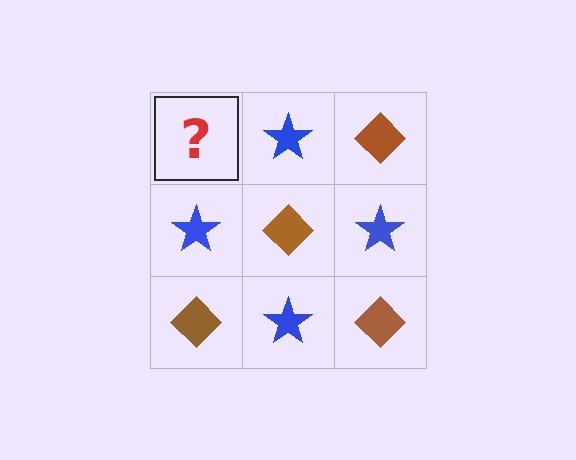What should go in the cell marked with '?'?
The missing cell should contain a brown diamond.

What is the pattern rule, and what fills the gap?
The rule is that it alternates brown diamond and blue star in a checkerboard pattern. The gap should be filled with a brown diamond.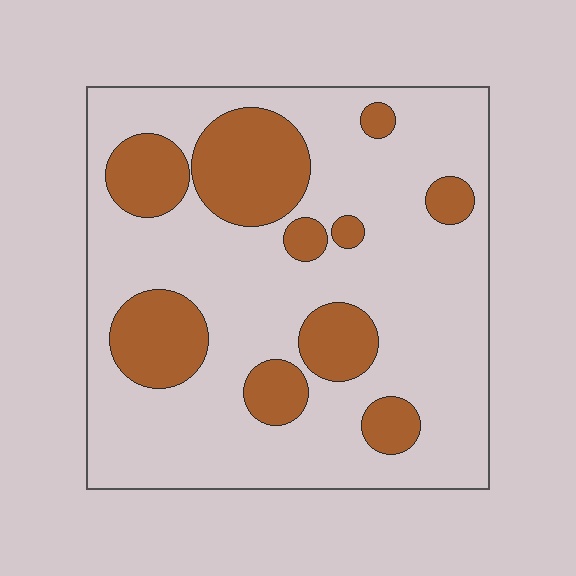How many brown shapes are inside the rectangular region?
10.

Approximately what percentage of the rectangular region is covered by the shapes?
Approximately 25%.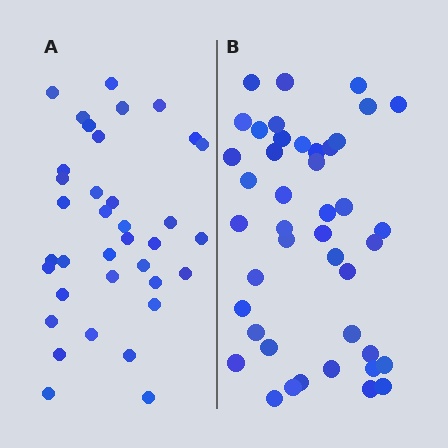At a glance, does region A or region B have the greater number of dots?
Region B (the right region) has more dots.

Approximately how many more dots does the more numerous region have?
Region B has roughly 8 or so more dots than region A.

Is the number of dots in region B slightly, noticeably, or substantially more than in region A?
Region B has only slightly more — the two regions are fairly close. The ratio is roughly 1.2 to 1.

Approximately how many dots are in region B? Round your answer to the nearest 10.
About 40 dots. (The exact count is 43, which rounds to 40.)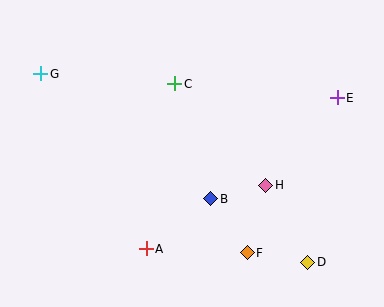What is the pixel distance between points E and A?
The distance between E and A is 244 pixels.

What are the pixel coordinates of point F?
Point F is at (247, 253).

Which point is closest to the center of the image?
Point B at (211, 199) is closest to the center.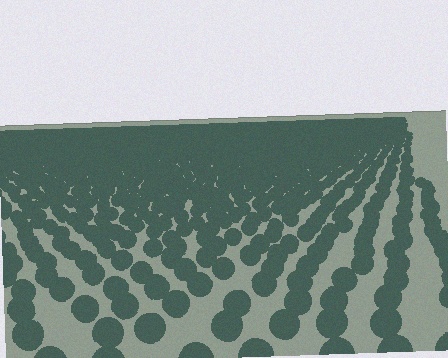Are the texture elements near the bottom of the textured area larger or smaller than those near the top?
Larger. Near the bottom, elements are closer to the viewer and appear at a bigger on-screen size.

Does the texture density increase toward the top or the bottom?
Density increases toward the top.